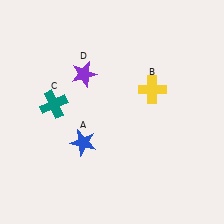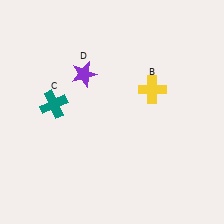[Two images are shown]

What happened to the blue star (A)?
The blue star (A) was removed in Image 2. It was in the bottom-left area of Image 1.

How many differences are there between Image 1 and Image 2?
There is 1 difference between the two images.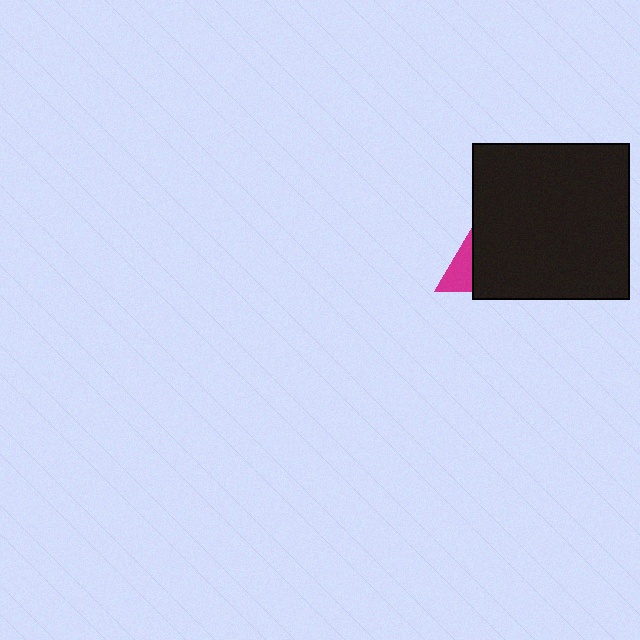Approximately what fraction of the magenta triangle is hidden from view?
Roughly 67% of the magenta triangle is hidden behind the black square.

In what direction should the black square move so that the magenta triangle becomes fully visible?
The black square should move right. That is the shortest direction to clear the overlap and leave the magenta triangle fully visible.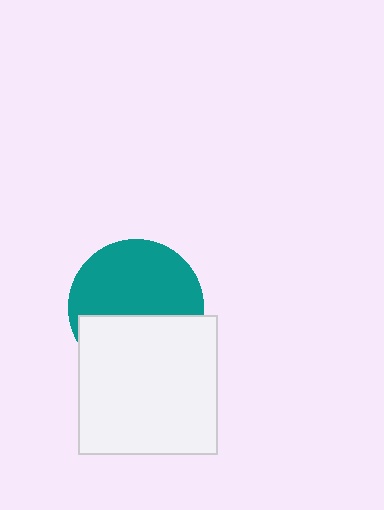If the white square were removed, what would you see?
You would see the complete teal circle.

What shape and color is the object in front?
The object in front is a white square.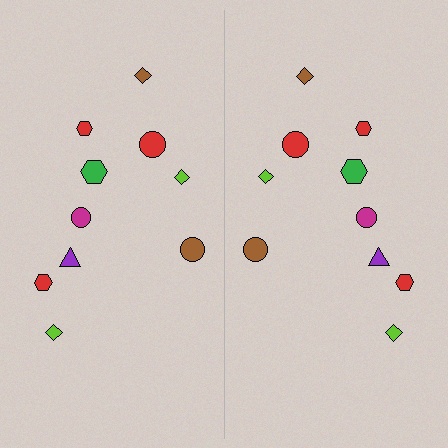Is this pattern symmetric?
Yes, this pattern has bilateral (reflection) symmetry.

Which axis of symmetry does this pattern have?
The pattern has a vertical axis of symmetry running through the center of the image.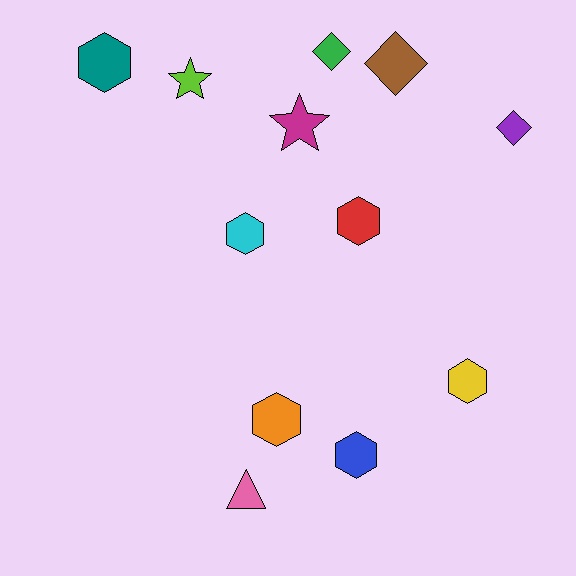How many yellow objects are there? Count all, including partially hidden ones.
There is 1 yellow object.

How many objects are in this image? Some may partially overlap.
There are 12 objects.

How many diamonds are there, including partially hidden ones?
There are 3 diamonds.